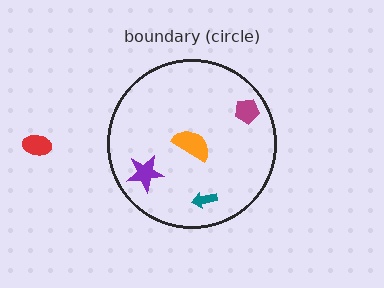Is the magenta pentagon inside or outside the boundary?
Inside.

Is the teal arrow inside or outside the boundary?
Inside.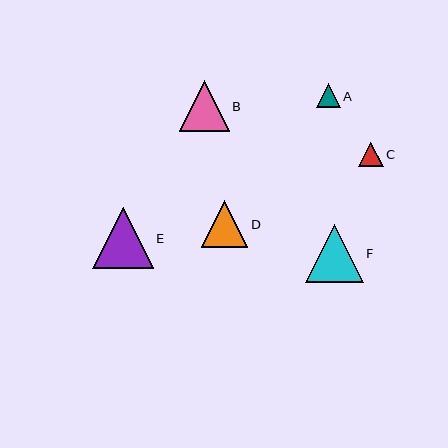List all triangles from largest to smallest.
From largest to smallest: E, F, B, D, C, A.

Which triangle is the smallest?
Triangle A is the smallest with a size of approximately 24 pixels.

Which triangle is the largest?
Triangle E is the largest with a size of approximately 61 pixels.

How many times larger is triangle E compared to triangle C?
Triangle E is approximately 2.5 times the size of triangle C.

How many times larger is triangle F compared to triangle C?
Triangle F is approximately 2.4 times the size of triangle C.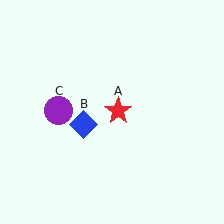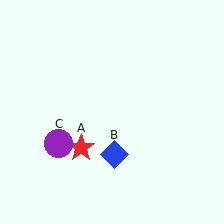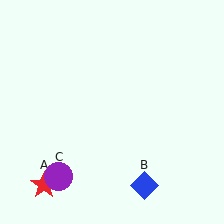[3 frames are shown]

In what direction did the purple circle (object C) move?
The purple circle (object C) moved down.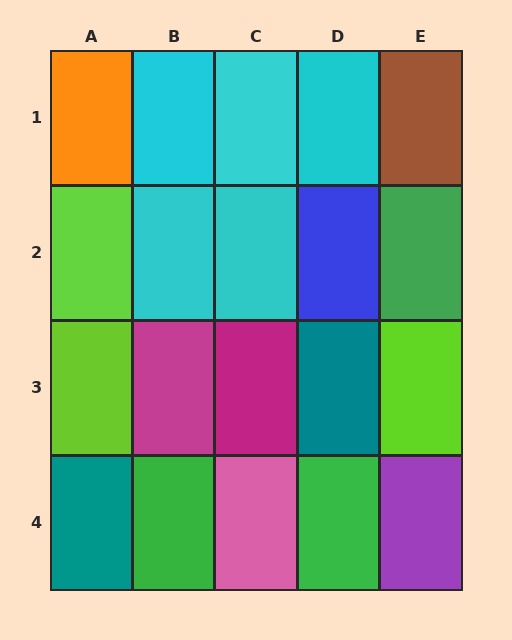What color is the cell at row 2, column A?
Lime.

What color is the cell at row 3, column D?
Teal.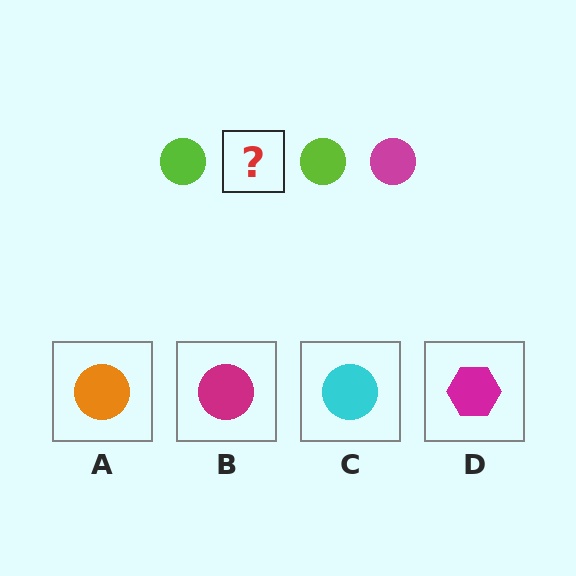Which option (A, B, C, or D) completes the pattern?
B.